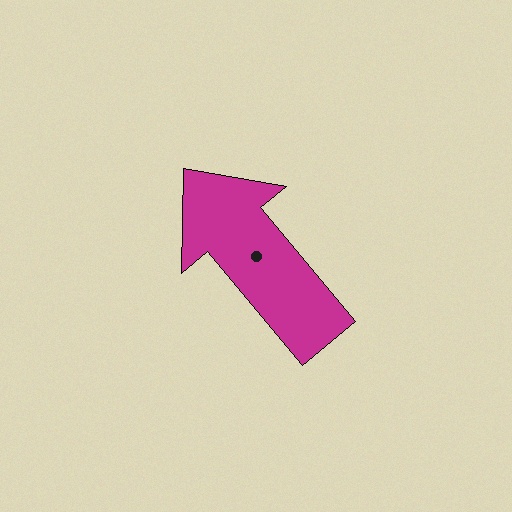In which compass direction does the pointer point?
Northwest.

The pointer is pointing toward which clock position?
Roughly 11 o'clock.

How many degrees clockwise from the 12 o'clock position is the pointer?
Approximately 320 degrees.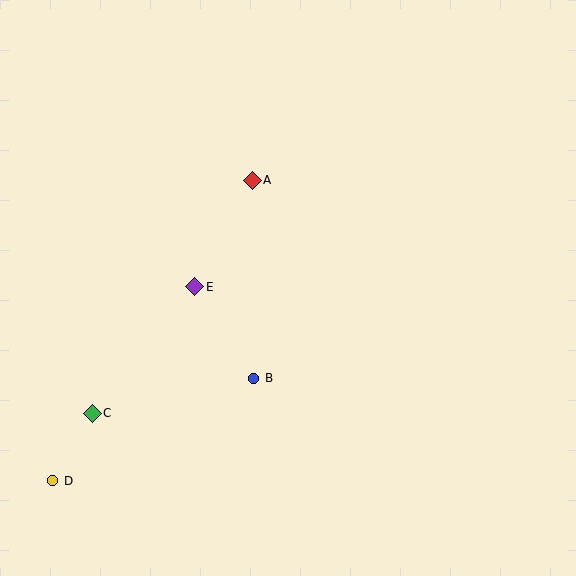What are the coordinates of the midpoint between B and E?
The midpoint between B and E is at (224, 333).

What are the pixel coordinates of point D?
Point D is at (53, 481).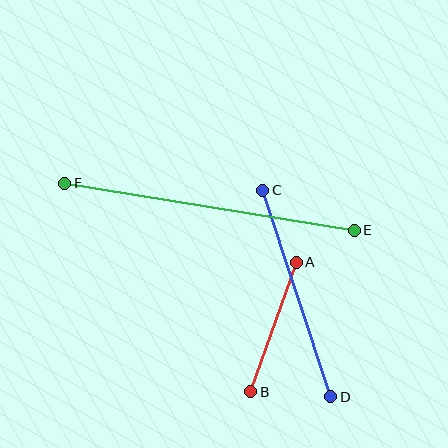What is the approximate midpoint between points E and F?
The midpoint is at approximately (210, 207) pixels.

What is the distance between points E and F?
The distance is approximately 293 pixels.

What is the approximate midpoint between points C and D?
The midpoint is at approximately (297, 293) pixels.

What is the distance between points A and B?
The distance is approximately 137 pixels.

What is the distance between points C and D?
The distance is approximately 218 pixels.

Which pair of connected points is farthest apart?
Points E and F are farthest apart.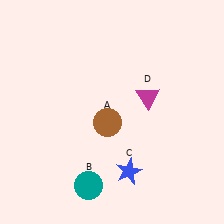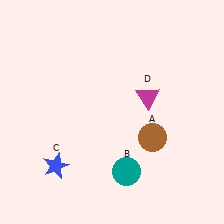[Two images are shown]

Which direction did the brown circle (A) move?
The brown circle (A) moved right.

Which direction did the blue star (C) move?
The blue star (C) moved left.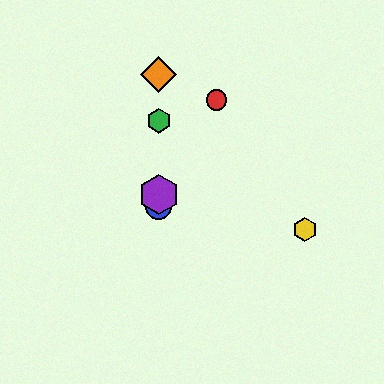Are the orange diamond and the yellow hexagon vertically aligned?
No, the orange diamond is at x≈159 and the yellow hexagon is at x≈305.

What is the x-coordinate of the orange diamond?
The orange diamond is at x≈159.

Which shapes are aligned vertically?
The blue circle, the green hexagon, the purple hexagon, the orange diamond are aligned vertically.